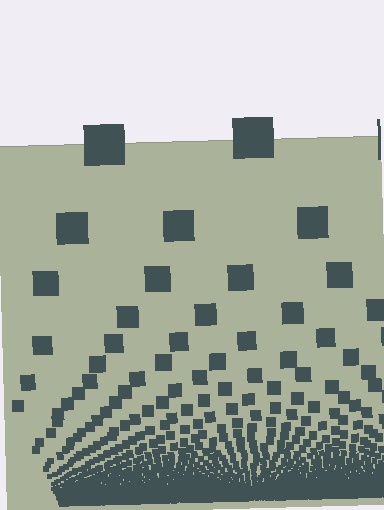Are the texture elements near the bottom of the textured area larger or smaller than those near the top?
Smaller. The gradient is inverted — elements near the bottom are smaller and denser.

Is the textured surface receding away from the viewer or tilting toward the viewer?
The surface appears to tilt toward the viewer. Texture elements get larger and sparser toward the top.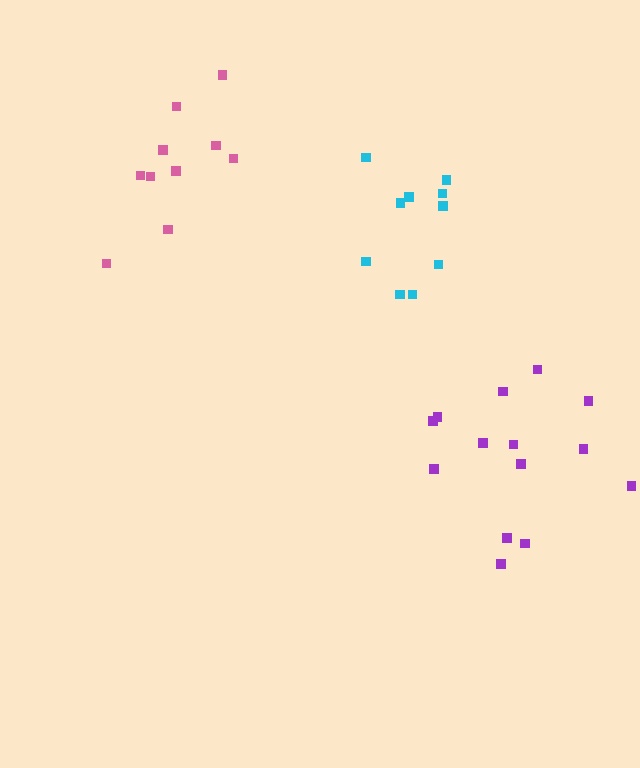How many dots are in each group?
Group 1: 10 dots, Group 2: 10 dots, Group 3: 14 dots (34 total).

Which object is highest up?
The pink cluster is topmost.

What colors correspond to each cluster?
The clusters are colored: cyan, pink, purple.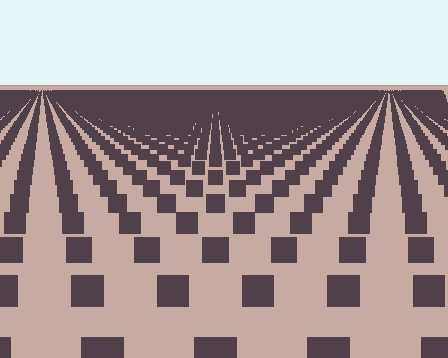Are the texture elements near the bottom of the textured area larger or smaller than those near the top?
Larger. Near the bottom, elements are closer to the viewer and appear at a bigger on-screen size.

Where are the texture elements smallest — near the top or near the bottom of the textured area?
Near the top.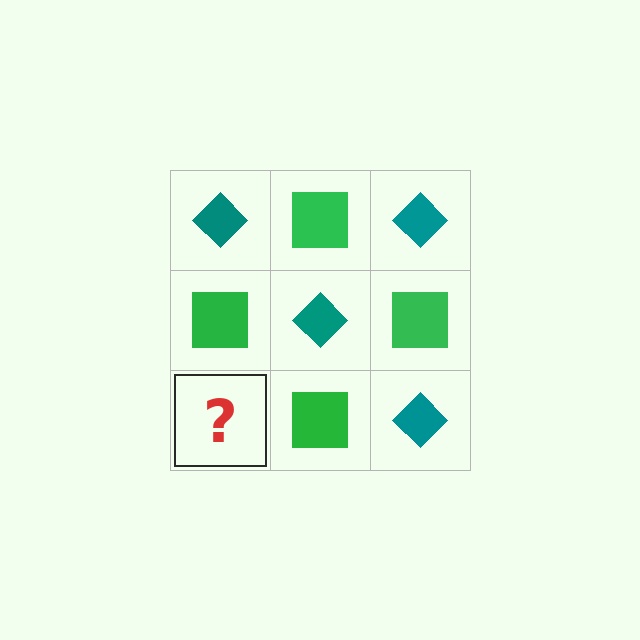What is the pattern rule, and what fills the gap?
The rule is that it alternates teal diamond and green square in a checkerboard pattern. The gap should be filled with a teal diamond.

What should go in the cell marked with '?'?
The missing cell should contain a teal diamond.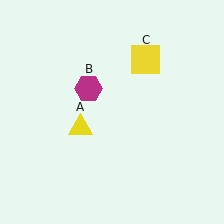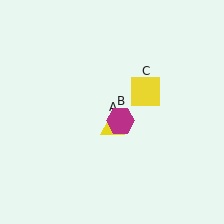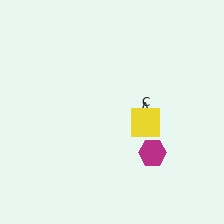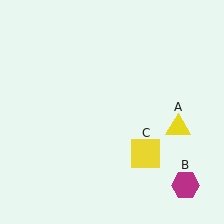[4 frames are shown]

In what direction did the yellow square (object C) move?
The yellow square (object C) moved down.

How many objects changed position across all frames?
3 objects changed position: yellow triangle (object A), magenta hexagon (object B), yellow square (object C).